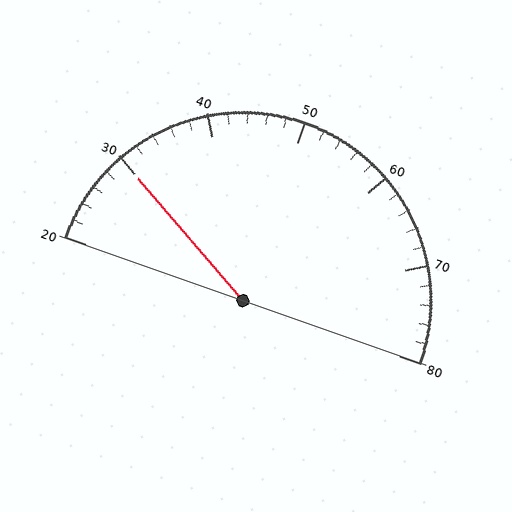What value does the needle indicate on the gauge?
The needle indicates approximately 30.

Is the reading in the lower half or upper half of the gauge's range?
The reading is in the lower half of the range (20 to 80).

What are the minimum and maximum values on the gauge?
The gauge ranges from 20 to 80.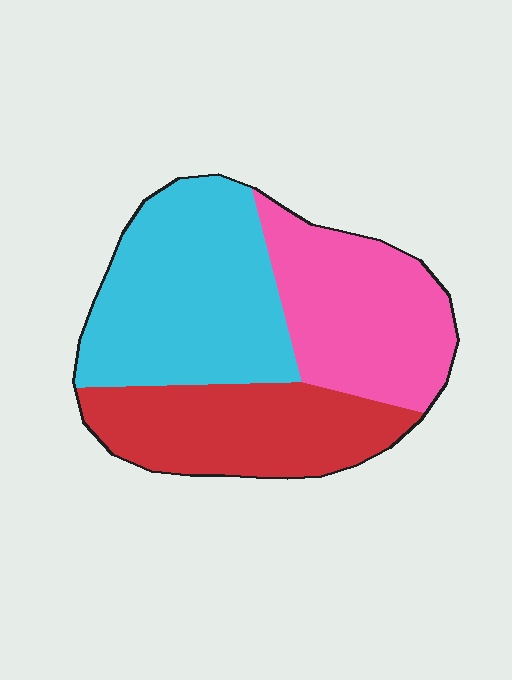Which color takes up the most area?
Cyan, at roughly 40%.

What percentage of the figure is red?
Red takes up about one third (1/3) of the figure.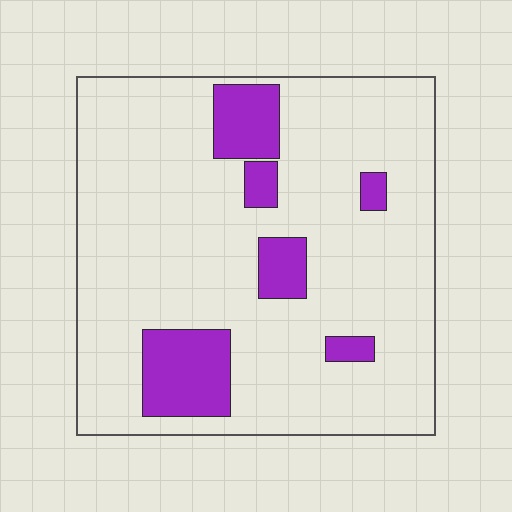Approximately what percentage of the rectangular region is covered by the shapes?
Approximately 15%.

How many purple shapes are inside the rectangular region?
6.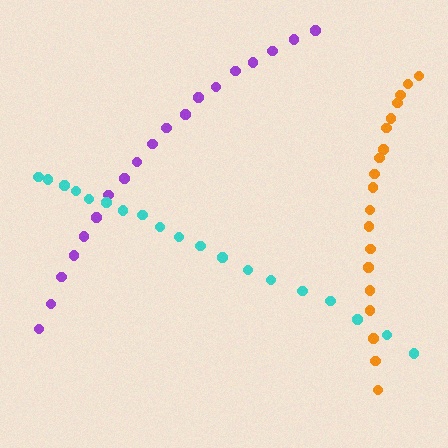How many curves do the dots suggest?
There are 3 distinct paths.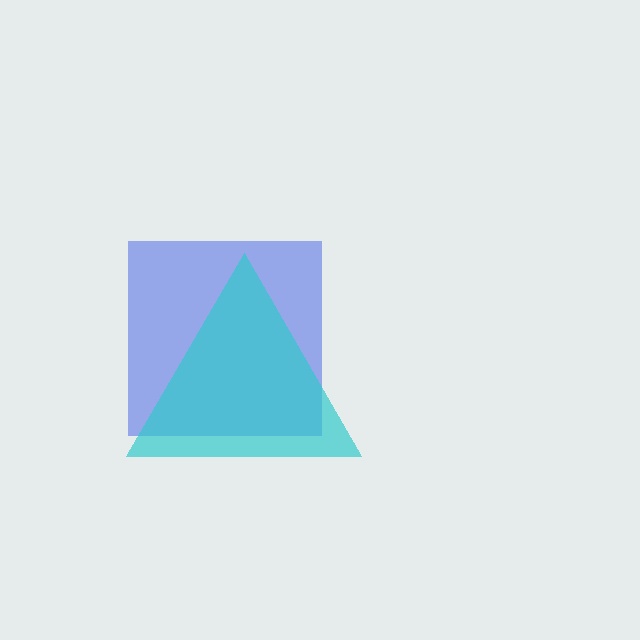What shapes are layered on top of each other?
The layered shapes are: a blue square, a cyan triangle.